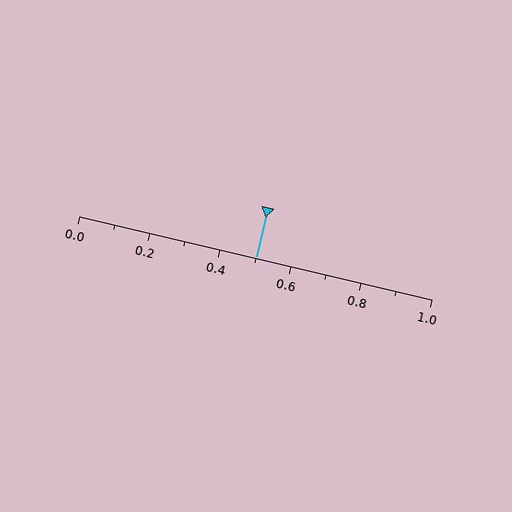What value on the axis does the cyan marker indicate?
The marker indicates approximately 0.5.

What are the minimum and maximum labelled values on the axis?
The axis runs from 0.0 to 1.0.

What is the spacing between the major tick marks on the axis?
The major ticks are spaced 0.2 apart.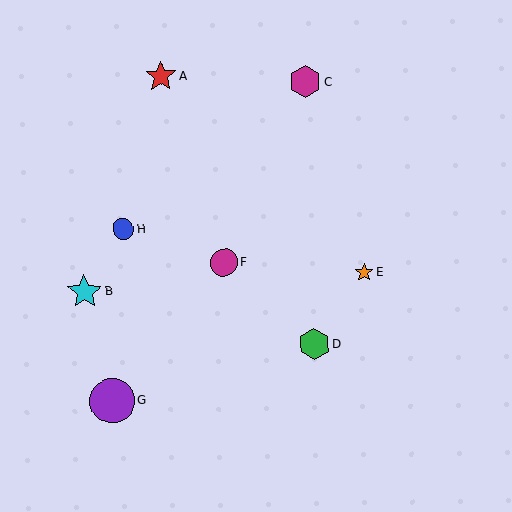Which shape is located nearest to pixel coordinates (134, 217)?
The blue circle (labeled H) at (123, 229) is nearest to that location.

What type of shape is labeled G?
Shape G is a purple circle.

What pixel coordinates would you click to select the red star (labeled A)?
Click at (161, 76) to select the red star A.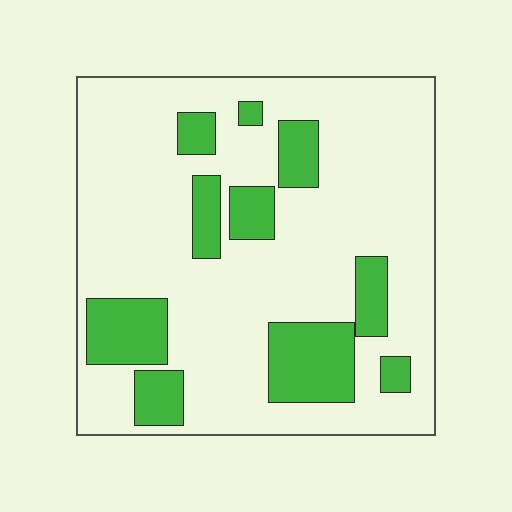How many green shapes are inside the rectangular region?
10.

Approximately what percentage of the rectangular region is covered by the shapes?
Approximately 25%.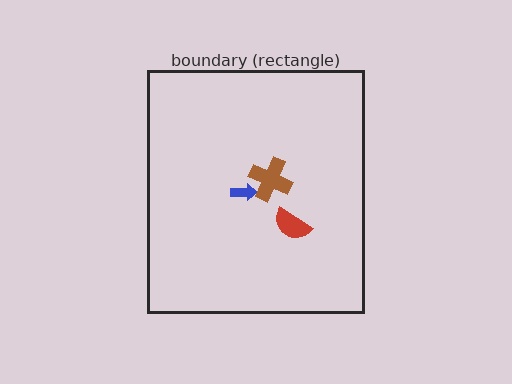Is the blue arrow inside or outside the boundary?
Inside.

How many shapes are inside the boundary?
3 inside, 0 outside.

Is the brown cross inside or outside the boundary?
Inside.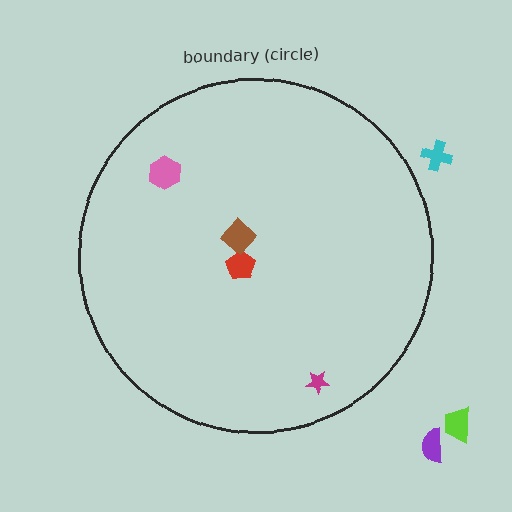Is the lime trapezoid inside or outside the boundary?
Outside.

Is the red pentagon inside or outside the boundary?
Inside.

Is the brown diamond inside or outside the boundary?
Inside.